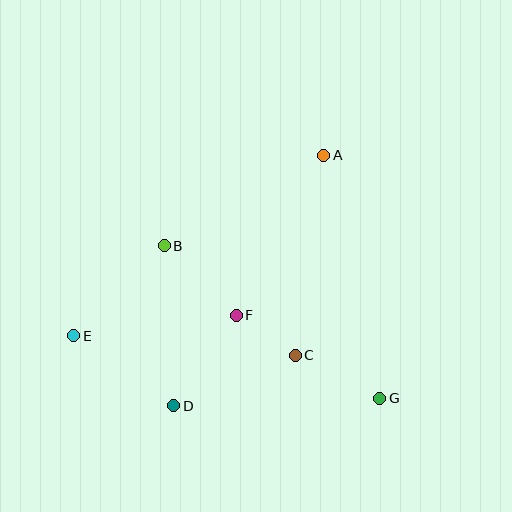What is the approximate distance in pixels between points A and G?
The distance between A and G is approximately 250 pixels.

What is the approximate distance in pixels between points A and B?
The distance between A and B is approximately 183 pixels.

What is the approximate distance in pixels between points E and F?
The distance between E and F is approximately 164 pixels.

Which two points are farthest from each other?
Points E and G are farthest from each other.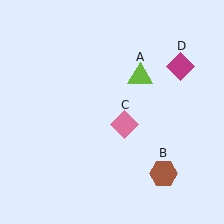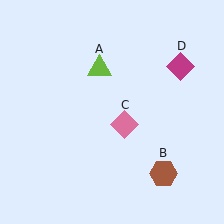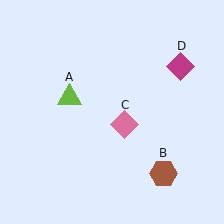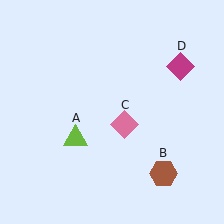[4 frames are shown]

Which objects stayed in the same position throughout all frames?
Brown hexagon (object B) and pink diamond (object C) and magenta diamond (object D) remained stationary.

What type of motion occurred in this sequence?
The lime triangle (object A) rotated counterclockwise around the center of the scene.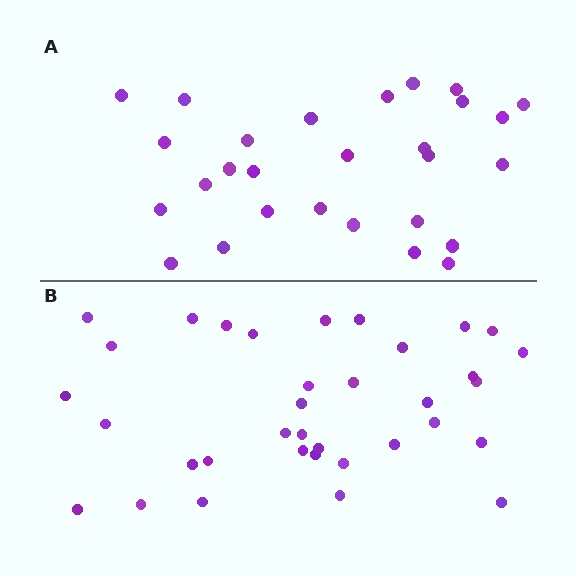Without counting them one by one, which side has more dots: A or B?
Region B (the bottom region) has more dots.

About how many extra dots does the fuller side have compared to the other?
Region B has roughly 8 or so more dots than region A.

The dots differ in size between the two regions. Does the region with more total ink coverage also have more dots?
No. Region A has more total ink coverage because its dots are larger, but region B actually contains more individual dots. Total area can be misleading — the number of items is what matters here.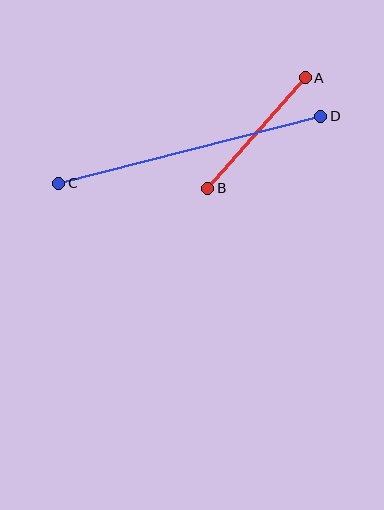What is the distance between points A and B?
The distance is approximately 147 pixels.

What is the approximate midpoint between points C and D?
The midpoint is at approximately (190, 150) pixels.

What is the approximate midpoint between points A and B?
The midpoint is at approximately (256, 133) pixels.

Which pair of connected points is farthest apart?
Points C and D are farthest apart.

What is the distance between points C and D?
The distance is approximately 270 pixels.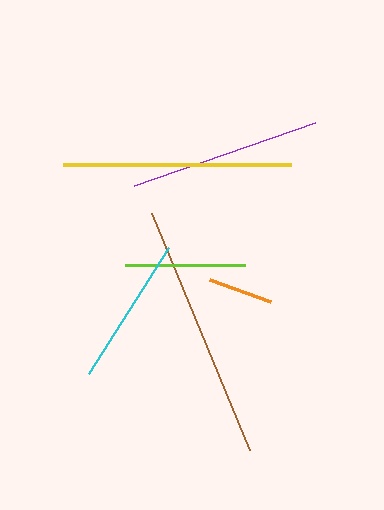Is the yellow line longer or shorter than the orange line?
The yellow line is longer than the orange line.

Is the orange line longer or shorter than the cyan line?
The cyan line is longer than the orange line.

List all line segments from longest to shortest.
From longest to shortest: brown, yellow, purple, cyan, lime, orange.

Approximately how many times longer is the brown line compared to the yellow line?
The brown line is approximately 1.1 times the length of the yellow line.